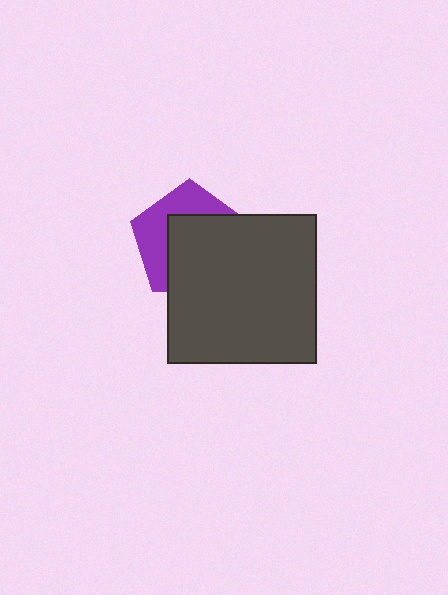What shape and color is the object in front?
The object in front is a dark gray square.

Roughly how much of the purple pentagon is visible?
A small part of it is visible (roughly 41%).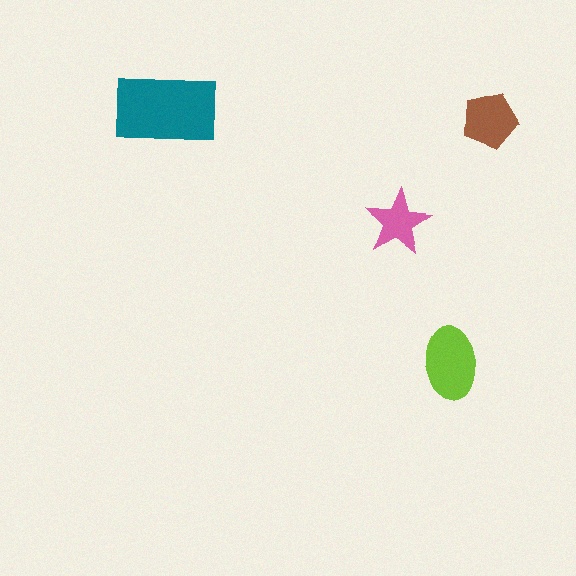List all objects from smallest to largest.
The pink star, the brown pentagon, the lime ellipse, the teal rectangle.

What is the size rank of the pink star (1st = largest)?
4th.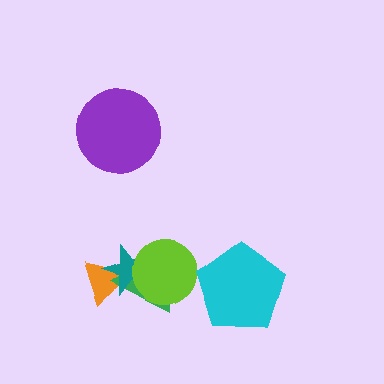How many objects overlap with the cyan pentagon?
0 objects overlap with the cyan pentagon.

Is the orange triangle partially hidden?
Yes, it is partially covered by another shape.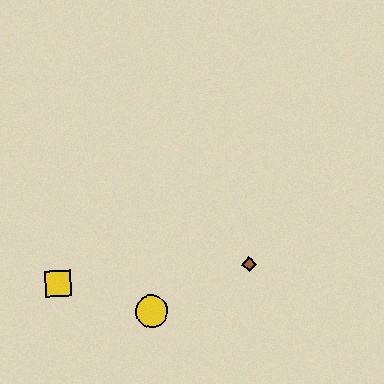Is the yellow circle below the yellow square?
Yes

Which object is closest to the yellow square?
The yellow circle is closest to the yellow square.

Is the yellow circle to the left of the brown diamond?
Yes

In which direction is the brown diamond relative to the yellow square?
The brown diamond is to the right of the yellow square.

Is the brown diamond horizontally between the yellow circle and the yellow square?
No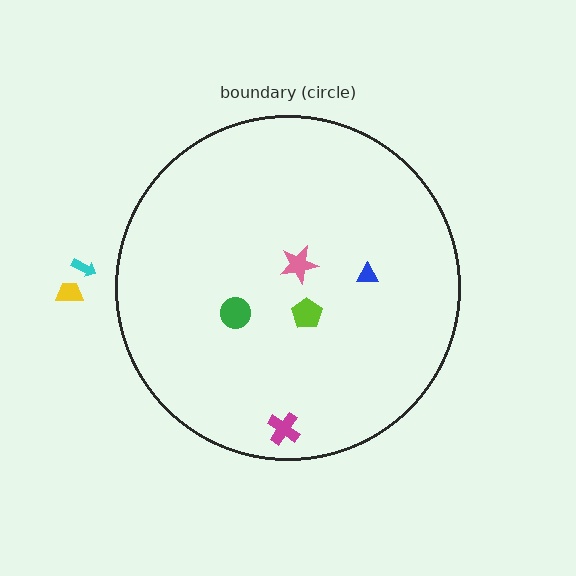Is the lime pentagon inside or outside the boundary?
Inside.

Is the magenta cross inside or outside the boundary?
Inside.